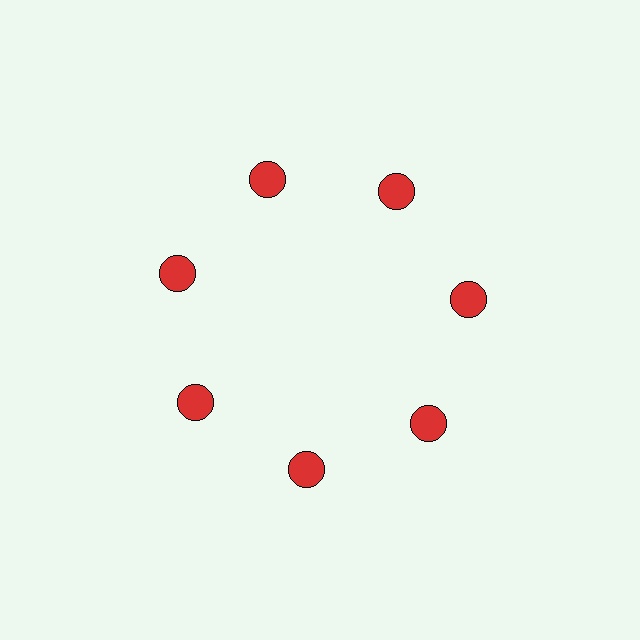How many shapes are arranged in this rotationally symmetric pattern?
There are 7 shapes, arranged in 7 groups of 1.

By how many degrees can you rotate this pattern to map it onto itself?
The pattern maps onto itself every 51 degrees of rotation.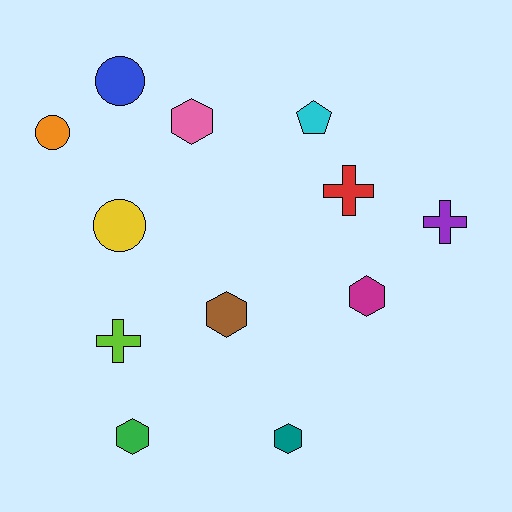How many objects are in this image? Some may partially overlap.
There are 12 objects.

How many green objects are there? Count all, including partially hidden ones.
There is 1 green object.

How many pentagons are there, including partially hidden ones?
There is 1 pentagon.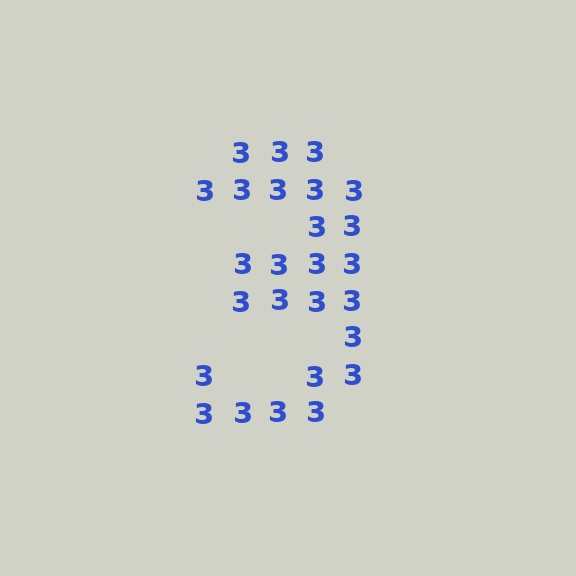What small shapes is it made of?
It is made of small digit 3's.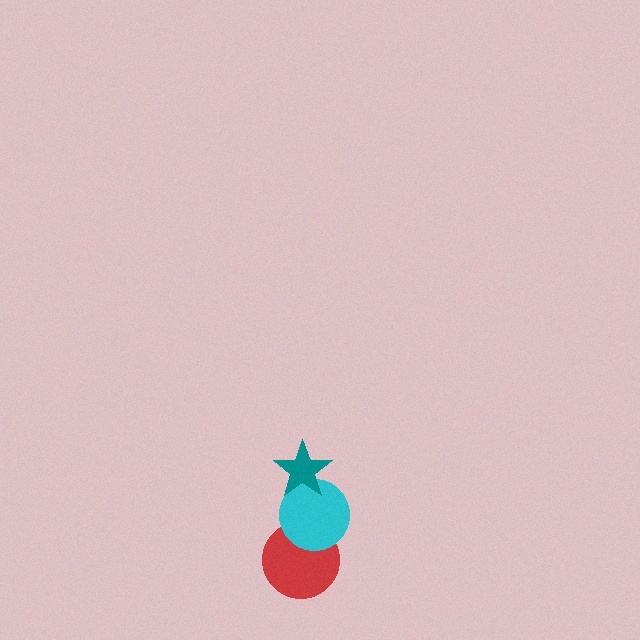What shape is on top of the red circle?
The cyan circle is on top of the red circle.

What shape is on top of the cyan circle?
The teal star is on top of the cyan circle.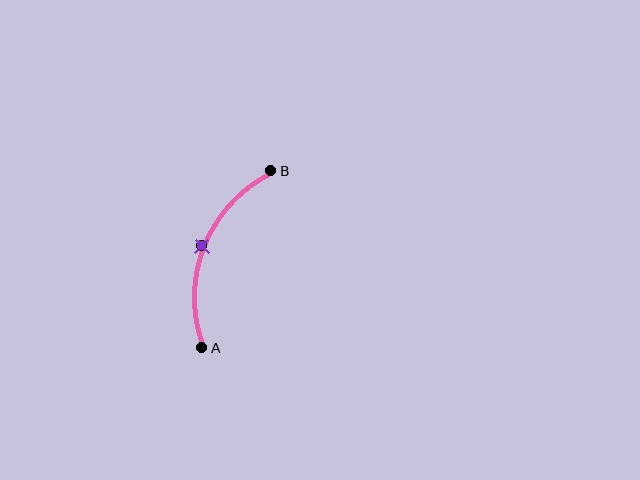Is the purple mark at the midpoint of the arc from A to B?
Yes. The purple mark lies on the arc at equal arc-length from both A and B — it is the arc midpoint.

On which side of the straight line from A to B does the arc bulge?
The arc bulges to the left of the straight line connecting A and B.